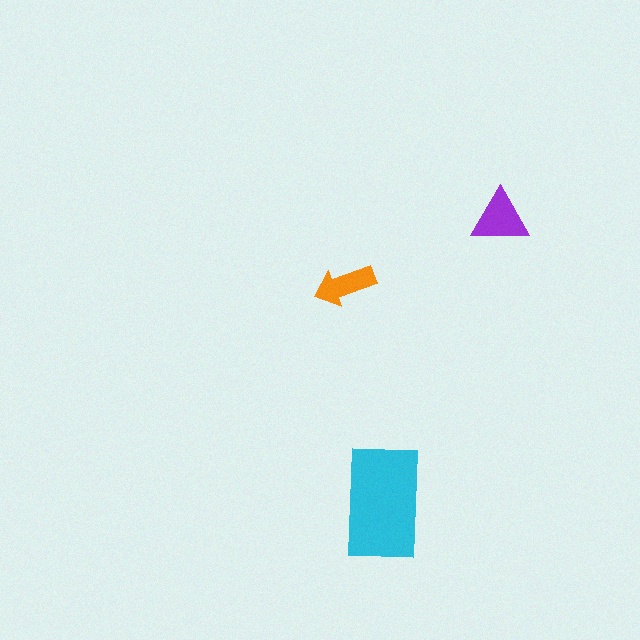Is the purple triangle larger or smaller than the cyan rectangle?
Smaller.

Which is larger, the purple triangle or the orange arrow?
The purple triangle.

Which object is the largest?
The cyan rectangle.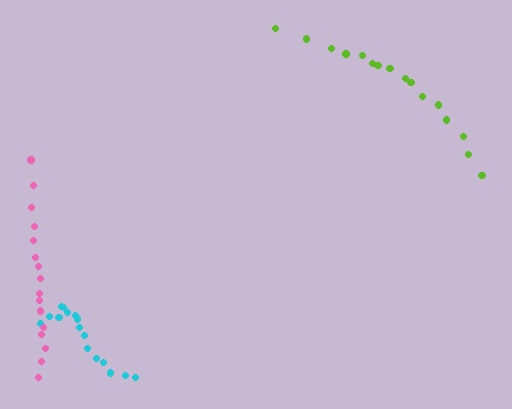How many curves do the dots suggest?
There are 3 distinct paths.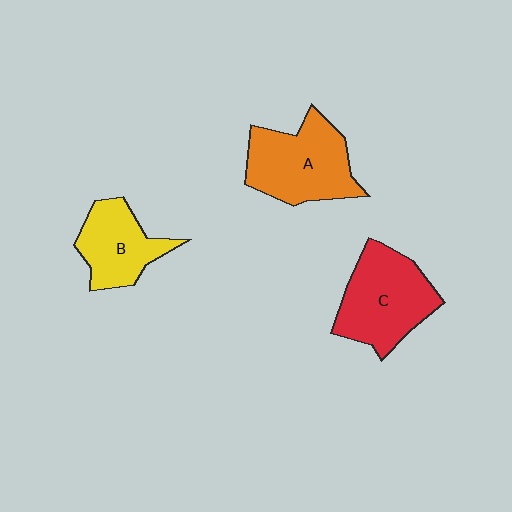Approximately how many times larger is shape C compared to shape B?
Approximately 1.4 times.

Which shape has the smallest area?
Shape B (yellow).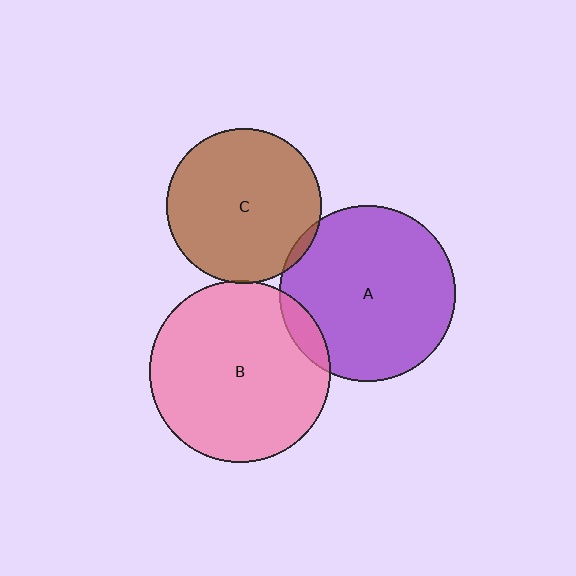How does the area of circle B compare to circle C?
Approximately 1.4 times.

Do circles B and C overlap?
Yes.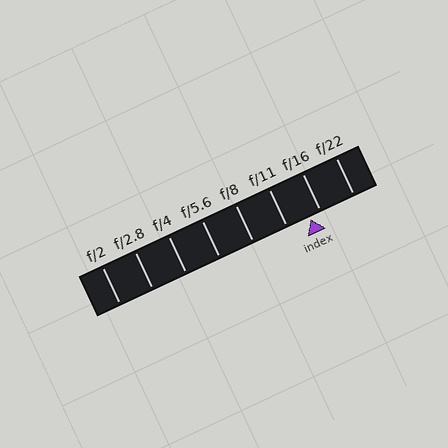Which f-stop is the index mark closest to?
The index mark is closest to f/16.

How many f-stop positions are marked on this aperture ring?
There are 8 f-stop positions marked.